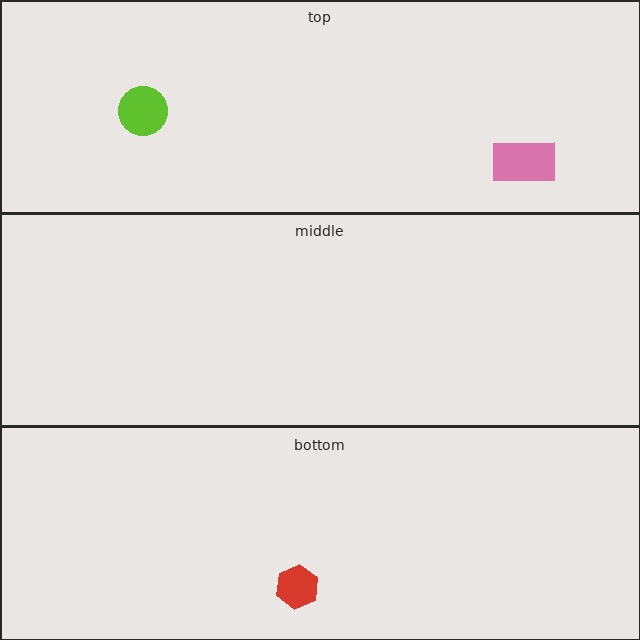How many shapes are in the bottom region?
1.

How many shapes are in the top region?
2.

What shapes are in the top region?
The lime circle, the pink rectangle.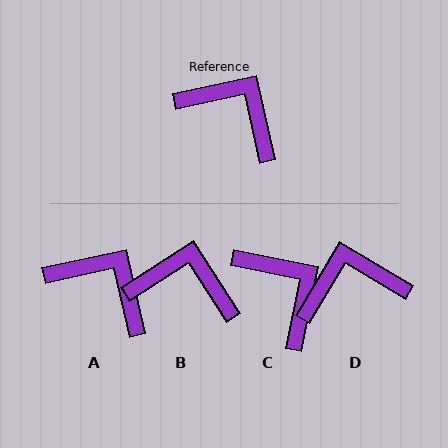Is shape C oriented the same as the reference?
No, it is off by about 24 degrees.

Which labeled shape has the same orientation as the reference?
A.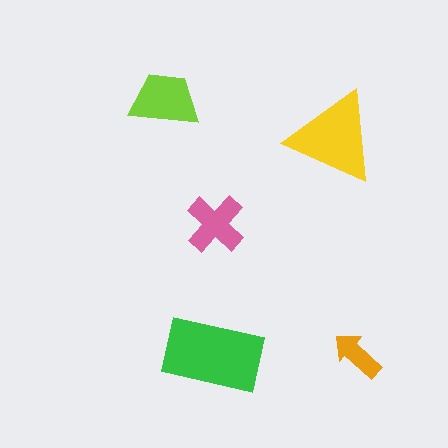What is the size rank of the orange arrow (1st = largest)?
5th.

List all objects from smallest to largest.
The orange arrow, the pink cross, the lime trapezoid, the yellow triangle, the green rectangle.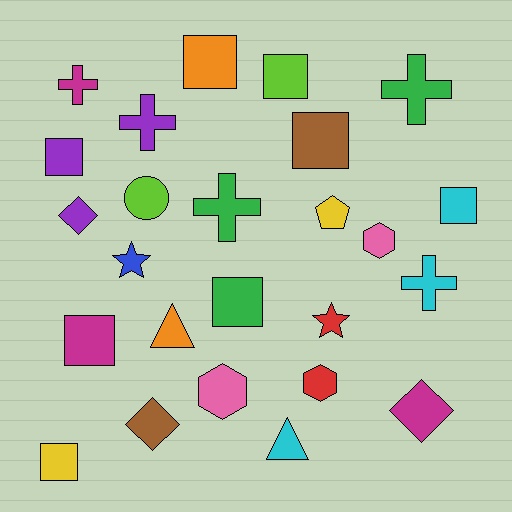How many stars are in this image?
There are 2 stars.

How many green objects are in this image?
There are 3 green objects.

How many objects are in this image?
There are 25 objects.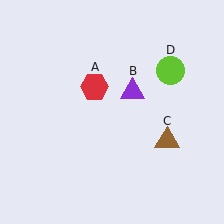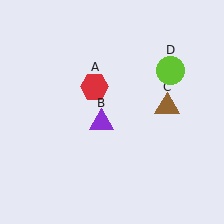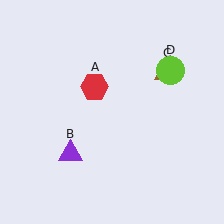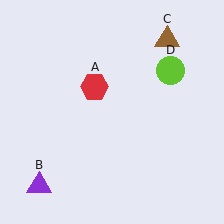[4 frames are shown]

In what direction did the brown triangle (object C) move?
The brown triangle (object C) moved up.